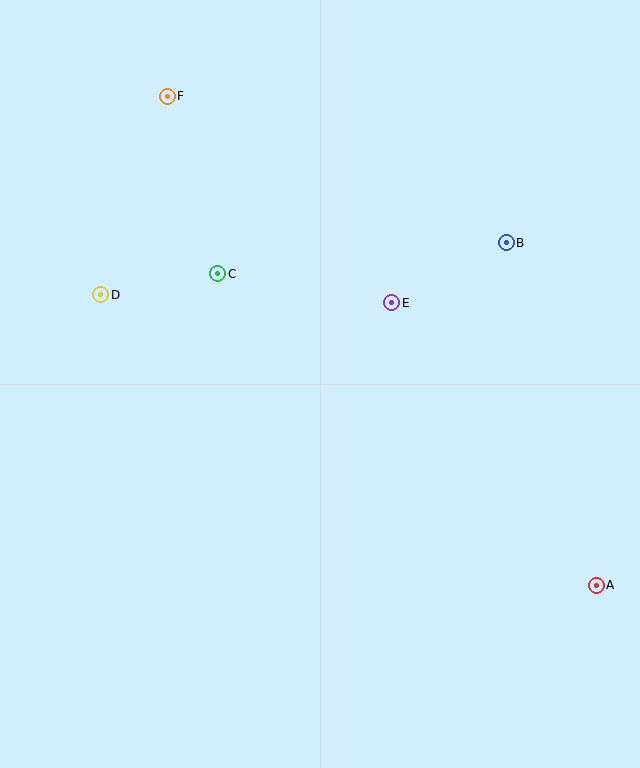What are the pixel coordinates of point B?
Point B is at (506, 243).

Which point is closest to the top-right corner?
Point B is closest to the top-right corner.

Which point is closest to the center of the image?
Point E at (392, 303) is closest to the center.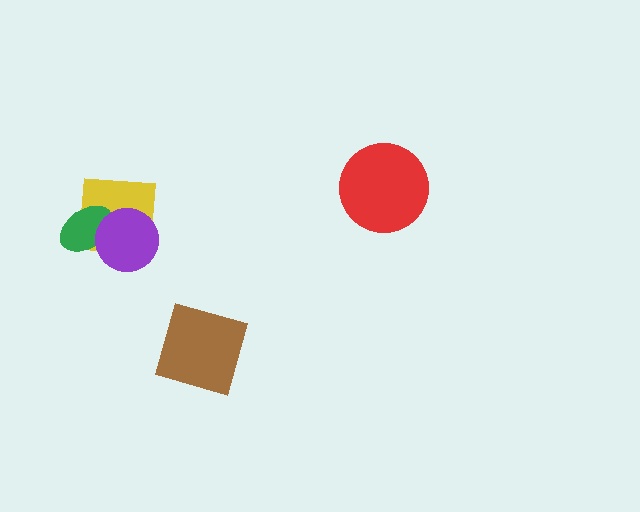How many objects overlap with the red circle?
0 objects overlap with the red circle.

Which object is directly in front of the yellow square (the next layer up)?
The green ellipse is directly in front of the yellow square.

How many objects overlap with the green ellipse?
2 objects overlap with the green ellipse.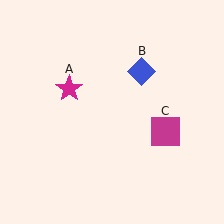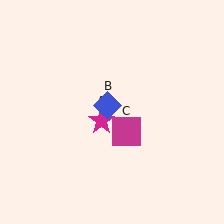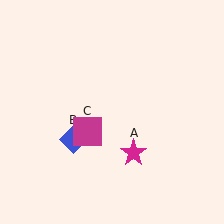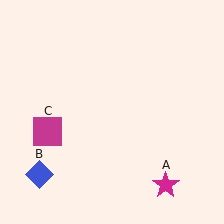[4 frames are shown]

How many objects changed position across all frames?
3 objects changed position: magenta star (object A), blue diamond (object B), magenta square (object C).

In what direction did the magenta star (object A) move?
The magenta star (object A) moved down and to the right.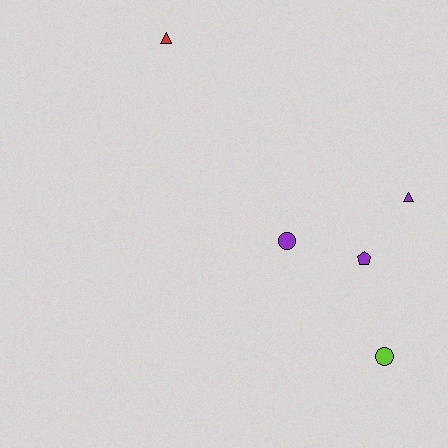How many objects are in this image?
There are 5 objects.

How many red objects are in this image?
There is 1 red object.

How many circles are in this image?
There are 2 circles.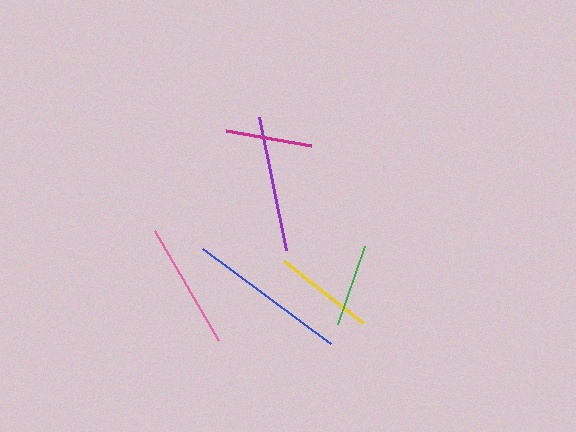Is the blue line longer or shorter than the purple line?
The blue line is longer than the purple line.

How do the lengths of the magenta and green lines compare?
The magenta and green lines are approximately the same length.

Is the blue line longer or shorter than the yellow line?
The blue line is longer than the yellow line.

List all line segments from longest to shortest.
From longest to shortest: blue, purple, pink, yellow, magenta, green.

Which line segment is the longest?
The blue line is the longest at approximately 159 pixels.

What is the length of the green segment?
The green segment is approximately 82 pixels long.